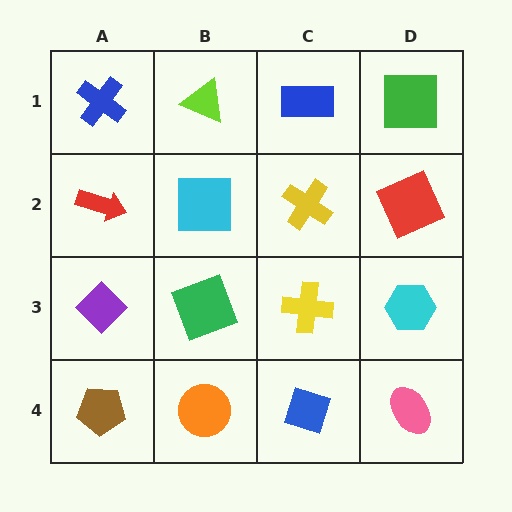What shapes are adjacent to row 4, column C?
A yellow cross (row 3, column C), an orange circle (row 4, column B), a pink ellipse (row 4, column D).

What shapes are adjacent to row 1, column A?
A red arrow (row 2, column A), a lime triangle (row 1, column B).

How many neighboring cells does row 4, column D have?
2.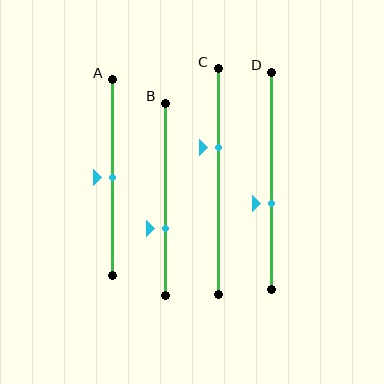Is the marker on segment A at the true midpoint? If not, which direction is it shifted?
Yes, the marker on segment A is at the true midpoint.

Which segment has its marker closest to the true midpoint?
Segment A has its marker closest to the true midpoint.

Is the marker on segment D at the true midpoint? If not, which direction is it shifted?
No, the marker on segment D is shifted downward by about 10% of the segment length.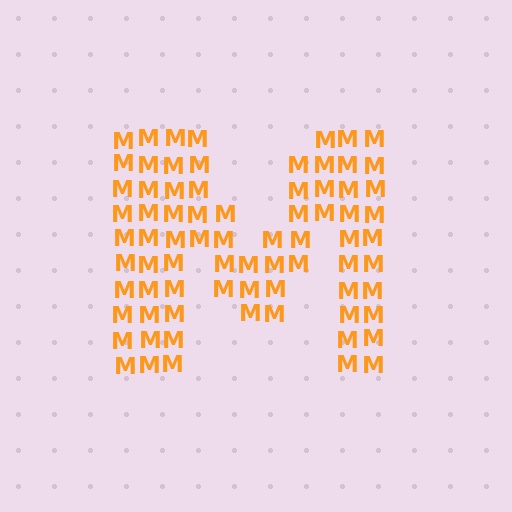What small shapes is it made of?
It is made of small letter M's.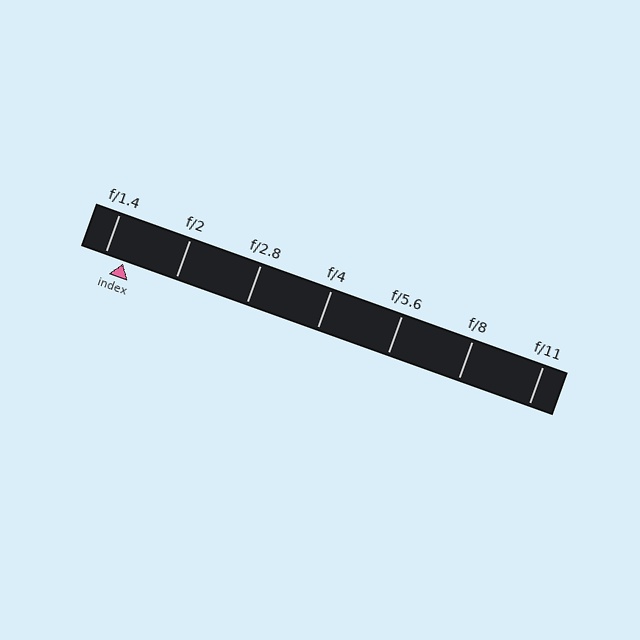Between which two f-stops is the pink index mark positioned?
The index mark is between f/1.4 and f/2.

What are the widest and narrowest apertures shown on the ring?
The widest aperture shown is f/1.4 and the narrowest is f/11.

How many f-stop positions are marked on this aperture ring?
There are 7 f-stop positions marked.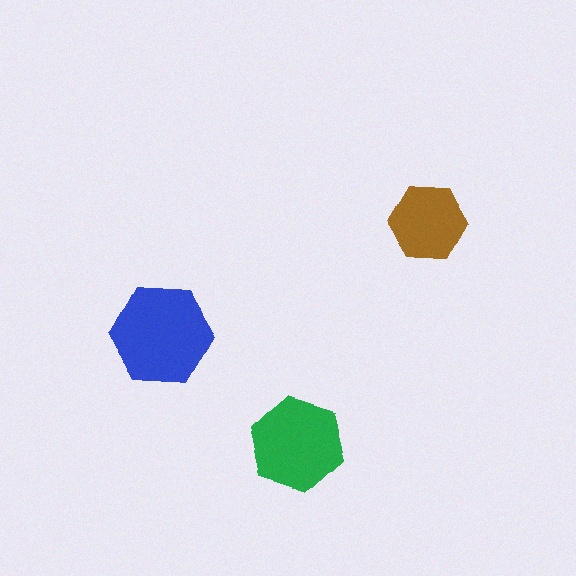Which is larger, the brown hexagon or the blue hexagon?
The blue one.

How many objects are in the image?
There are 3 objects in the image.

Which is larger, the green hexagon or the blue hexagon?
The blue one.